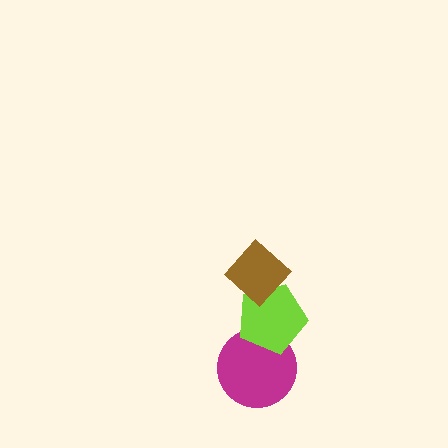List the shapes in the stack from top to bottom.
From top to bottom: the brown diamond, the lime pentagon, the magenta circle.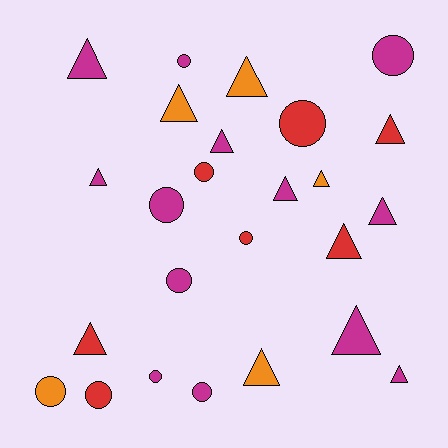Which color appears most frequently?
Magenta, with 13 objects.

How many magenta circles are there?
There are 6 magenta circles.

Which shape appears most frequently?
Triangle, with 14 objects.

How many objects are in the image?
There are 25 objects.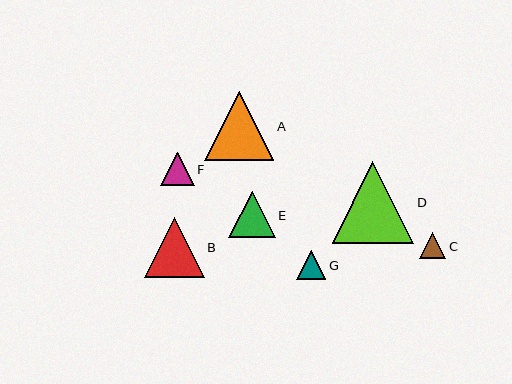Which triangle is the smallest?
Triangle C is the smallest with a size of approximately 26 pixels.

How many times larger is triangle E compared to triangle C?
Triangle E is approximately 1.8 times the size of triangle C.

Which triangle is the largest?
Triangle D is the largest with a size of approximately 81 pixels.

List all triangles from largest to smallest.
From largest to smallest: D, A, B, E, F, G, C.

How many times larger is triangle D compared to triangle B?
Triangle D is approximately 1.4 times the size of triangle B.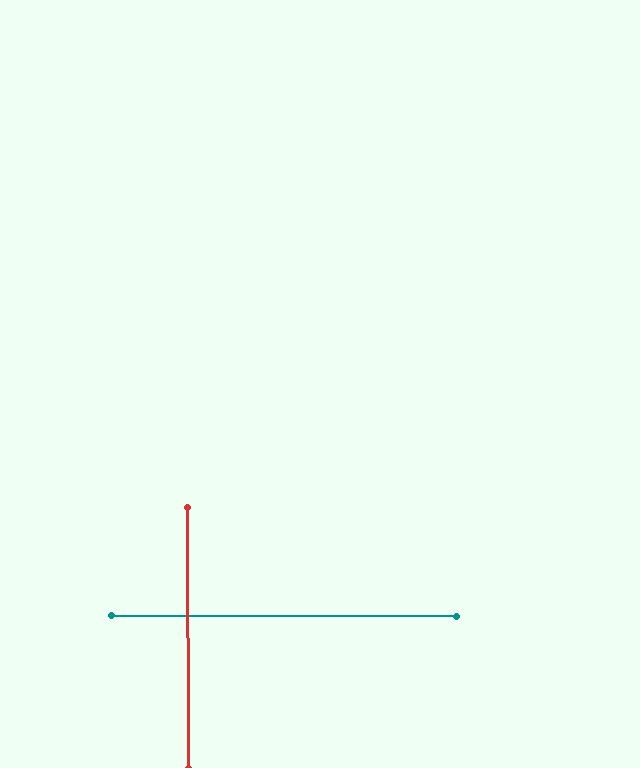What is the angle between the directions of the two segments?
Approximately 90 degrees.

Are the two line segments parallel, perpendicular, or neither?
Perpendicular — they meet at approximately 90°.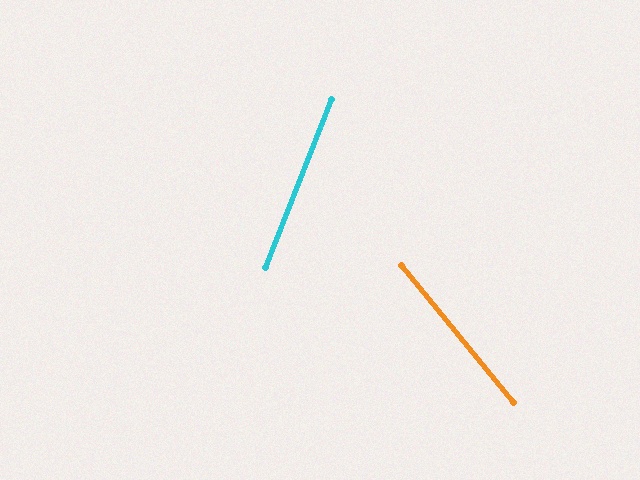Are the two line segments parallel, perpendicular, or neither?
Neither parallel nor perpendicular — they differ by about 61°.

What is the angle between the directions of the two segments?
Approximately 61 degrees.